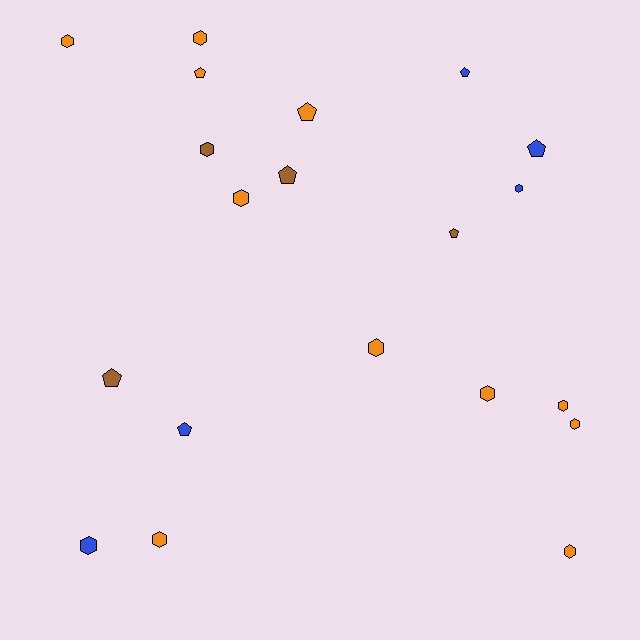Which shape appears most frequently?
Hexagon, with 12 objects.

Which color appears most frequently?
Orange, with 11 objects.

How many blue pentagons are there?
There are 3 blue pentagons.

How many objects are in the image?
There are 20 objects.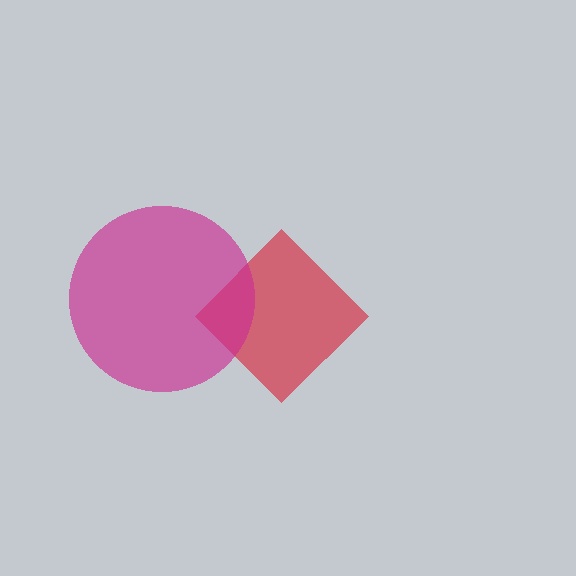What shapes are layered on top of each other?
The layered shapes are: a red diamond, a magenta circle.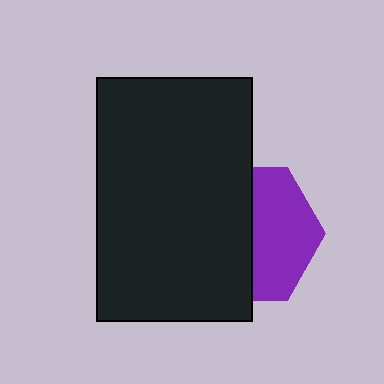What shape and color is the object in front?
The object in front is a black rectangle.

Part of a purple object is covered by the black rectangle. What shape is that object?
It is a hexagon.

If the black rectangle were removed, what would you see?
You would see the complete purple hexagon.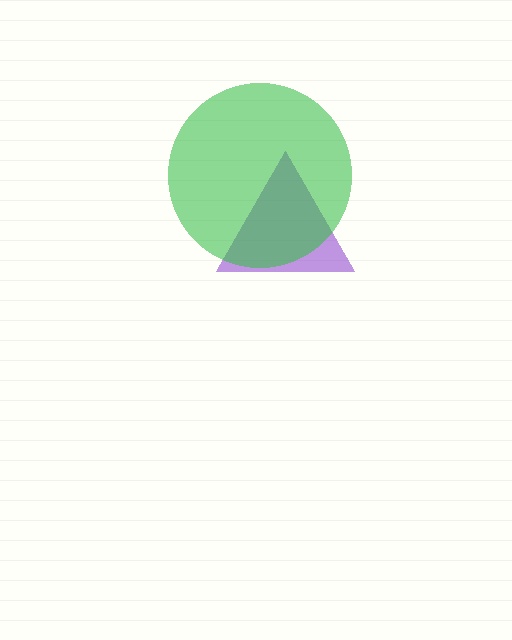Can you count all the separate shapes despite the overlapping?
Yes, there are 2 separate shapes.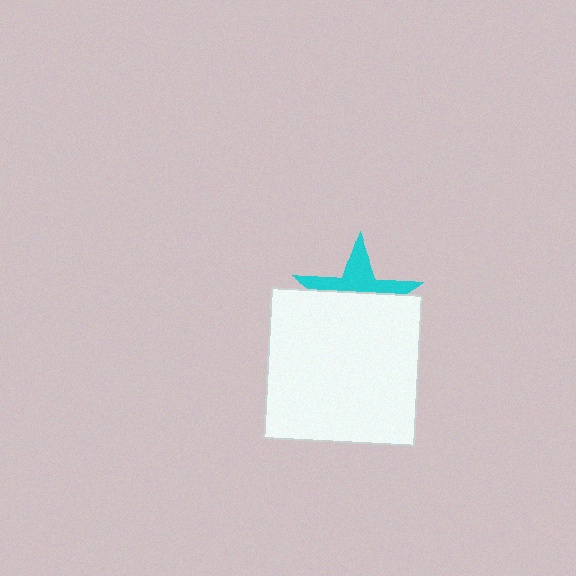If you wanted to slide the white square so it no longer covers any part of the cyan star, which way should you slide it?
Slide it down — that is the most direct way to separate the two shapes.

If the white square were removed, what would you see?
You would see the complete cyan star.